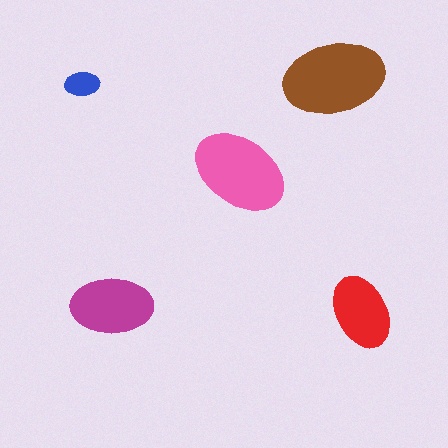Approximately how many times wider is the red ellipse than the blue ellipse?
About 2 times wider.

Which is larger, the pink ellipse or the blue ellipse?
The pink one.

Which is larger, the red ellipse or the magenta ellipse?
The magenta one.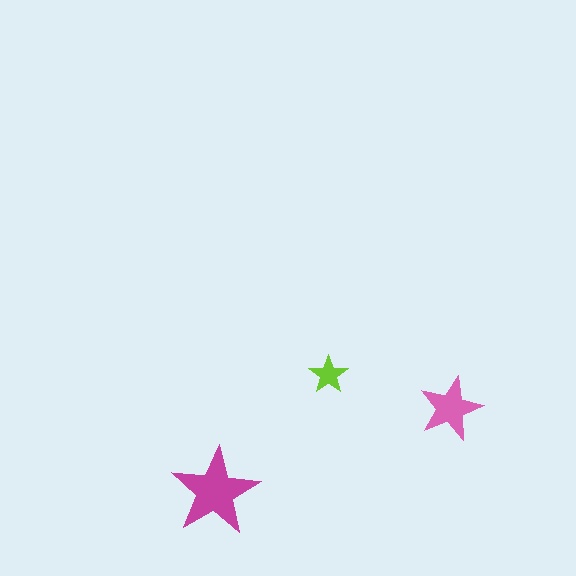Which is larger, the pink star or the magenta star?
The magenta one.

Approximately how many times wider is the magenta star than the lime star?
About 2.5 times wider.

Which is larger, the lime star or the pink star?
The pink one.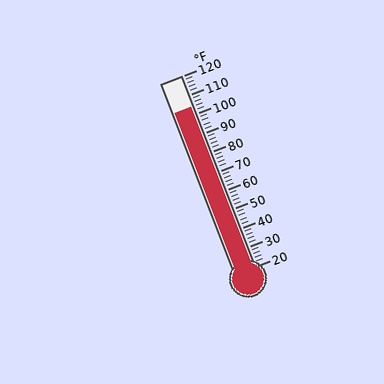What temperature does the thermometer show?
The thermometer shows approximately 104°F.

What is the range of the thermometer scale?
The thermometer scale ranges from 20°F to 120°F.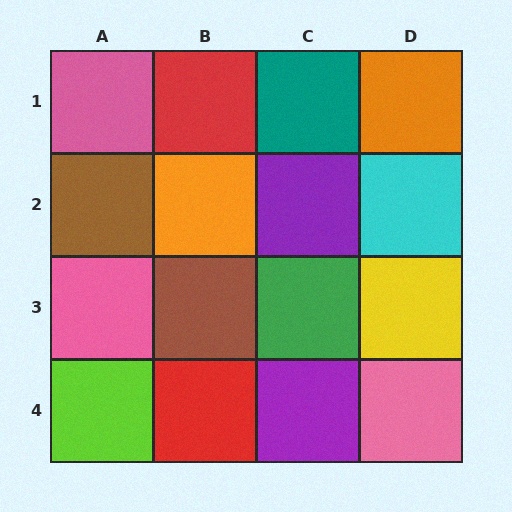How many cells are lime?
1 cell is lime.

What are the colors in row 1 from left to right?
Pink, red, teal, orange.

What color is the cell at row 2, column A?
Brown.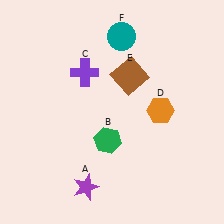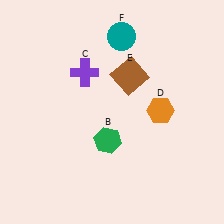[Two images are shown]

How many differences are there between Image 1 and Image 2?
There is 1 difference between the two images.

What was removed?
The purple star (A) was removed in Image 2.